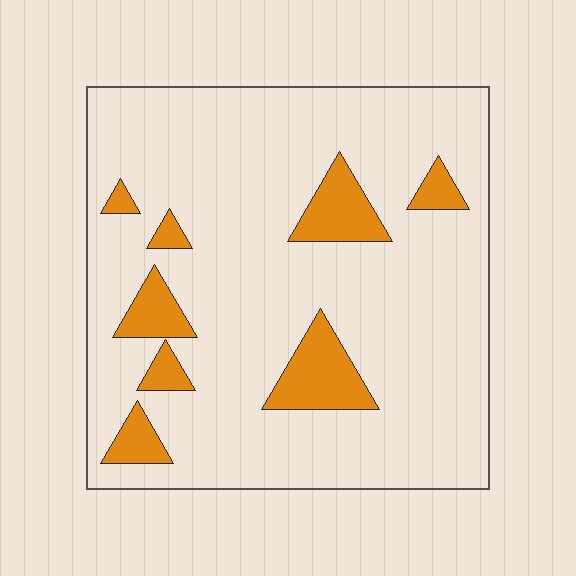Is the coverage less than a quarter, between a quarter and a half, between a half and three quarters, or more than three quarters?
Less than a quarter.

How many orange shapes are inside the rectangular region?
8.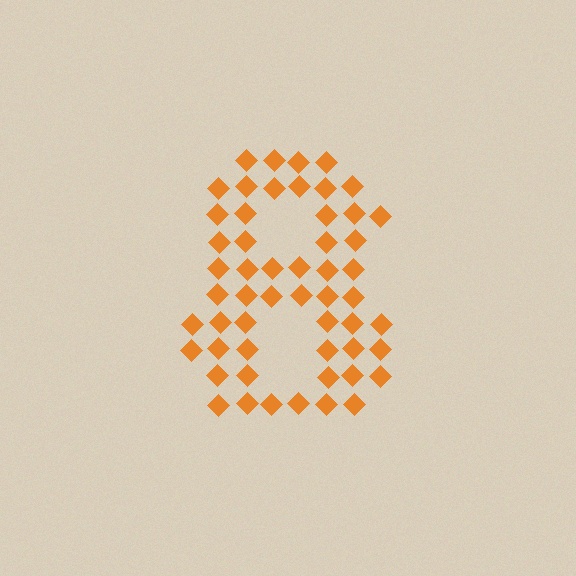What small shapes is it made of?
It is made of small diamonds.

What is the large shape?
The large shape is the digit 8.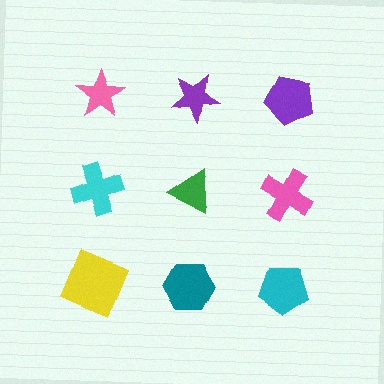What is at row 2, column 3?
A pink cross.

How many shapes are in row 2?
3 shapes.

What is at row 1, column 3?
A purple pentagon.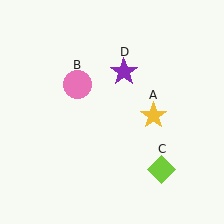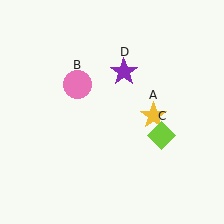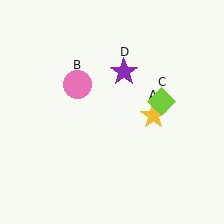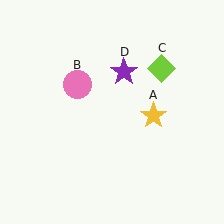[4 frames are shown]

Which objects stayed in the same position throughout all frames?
Yellow star (object A) and pink circle (object B) and purple star (object D) remained stationary.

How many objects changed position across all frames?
1 object changed position: lime diamond (object C).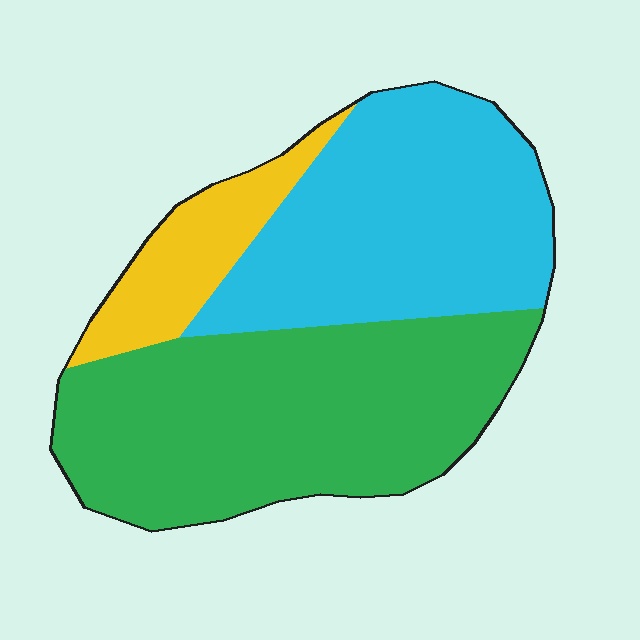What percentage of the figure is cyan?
Cyan takes up about three eighths (3/8) of the figure.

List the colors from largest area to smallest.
From largest to smallest: green, cyan, yellow.